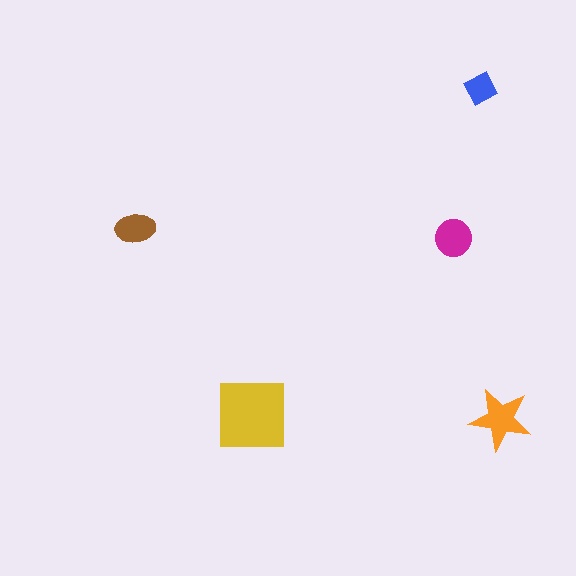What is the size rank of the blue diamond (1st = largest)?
5th.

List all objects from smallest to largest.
The blue diamond, the brown ellipse, the magenta circle, the orange star, the yellow square.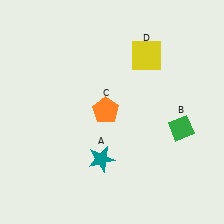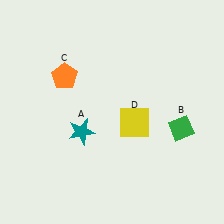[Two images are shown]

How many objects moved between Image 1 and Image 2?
3 objects moved between the two images.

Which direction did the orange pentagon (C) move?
The orange pentagon (C) moved left.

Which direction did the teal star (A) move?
The teal star (A) moved up.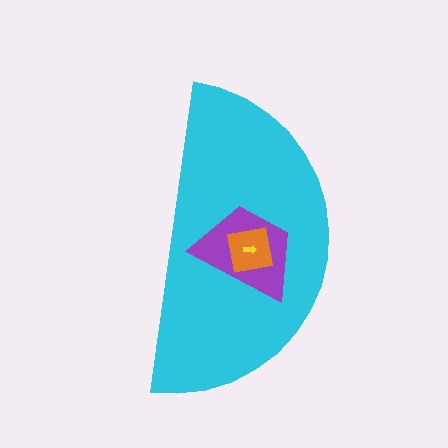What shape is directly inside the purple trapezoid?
The orange square.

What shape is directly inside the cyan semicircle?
The purple trapezoid.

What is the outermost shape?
The cyan semicircle.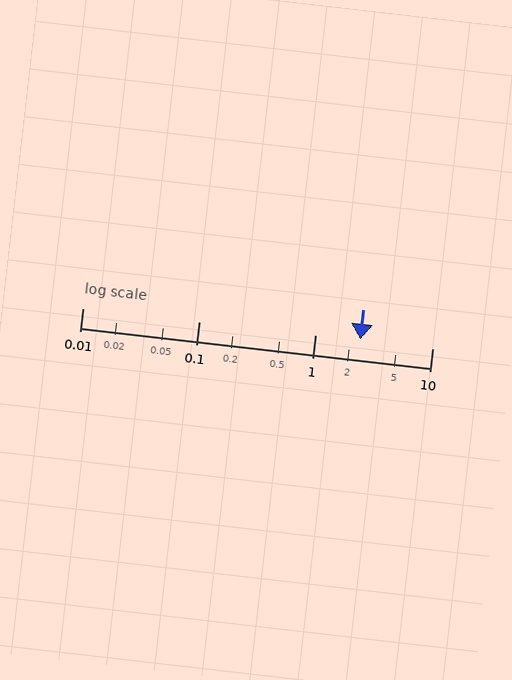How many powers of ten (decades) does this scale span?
The scale spans 3 decades, from 0.01 to 10.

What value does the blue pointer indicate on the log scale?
The pointer indicates approximately 2.4.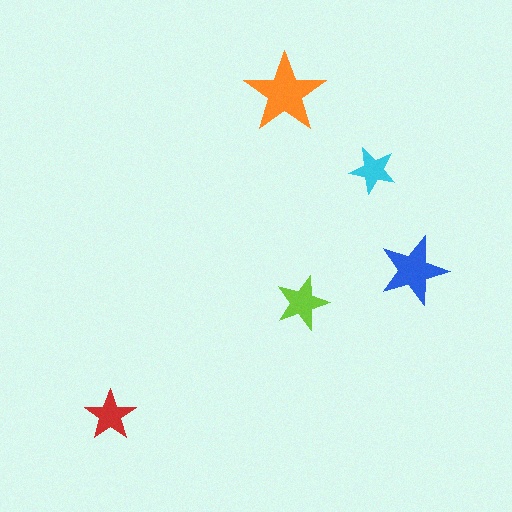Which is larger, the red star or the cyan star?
The red one.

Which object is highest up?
The orange star is topmost.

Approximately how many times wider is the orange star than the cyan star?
About 1.5 times wider.